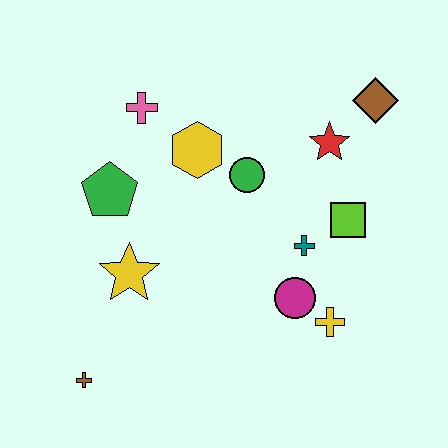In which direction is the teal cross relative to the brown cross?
The teal cross is to the right of the brown cross.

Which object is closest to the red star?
The brown diamond is closest to the red star.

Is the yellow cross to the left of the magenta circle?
No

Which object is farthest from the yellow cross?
The pink cross is farthest from the yellow cross.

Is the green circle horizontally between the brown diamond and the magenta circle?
No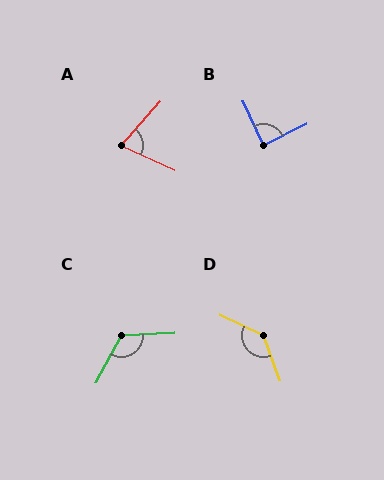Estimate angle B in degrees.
Approximately 89 degrees.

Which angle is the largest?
D, at approximately 135 degrees.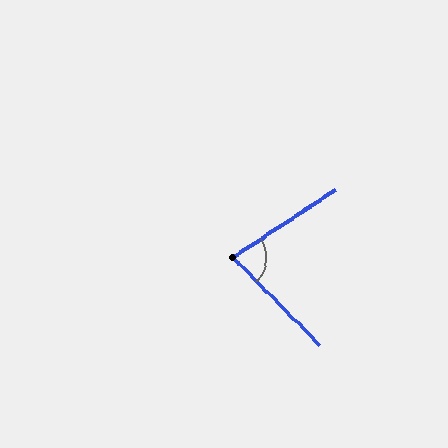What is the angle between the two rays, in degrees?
Approximately 78 degrees.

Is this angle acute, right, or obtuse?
It is acute.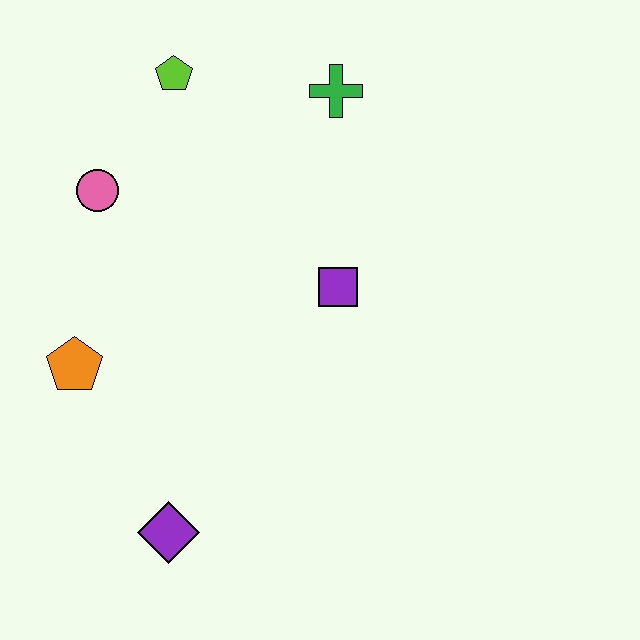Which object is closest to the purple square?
The green cross is closest to the purple square.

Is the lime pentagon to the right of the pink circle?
Yes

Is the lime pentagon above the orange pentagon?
Yes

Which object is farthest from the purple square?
The purple diamond is farthest from the purple square.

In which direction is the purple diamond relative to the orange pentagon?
The purple diamond is below the orange pentagon.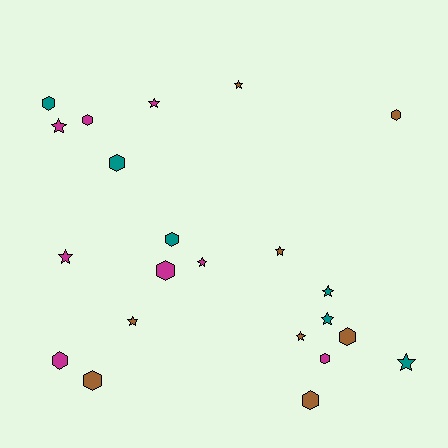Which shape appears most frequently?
Star, with 11 objects.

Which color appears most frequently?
Brown, with 8 objects.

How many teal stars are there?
There are 3 teal stars.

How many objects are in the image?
There are 22 objects.